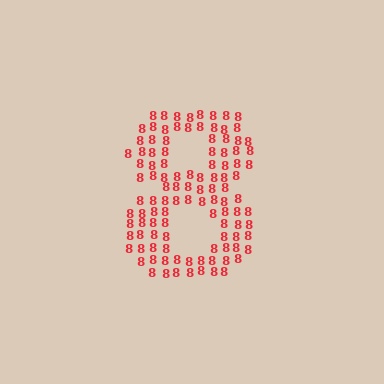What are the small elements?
The small elements are digit 8's.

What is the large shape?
The large shape is the digit 8.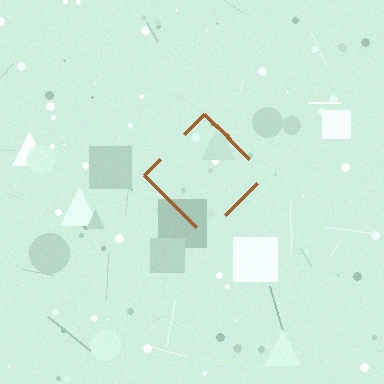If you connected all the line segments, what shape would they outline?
They would outline a diamond.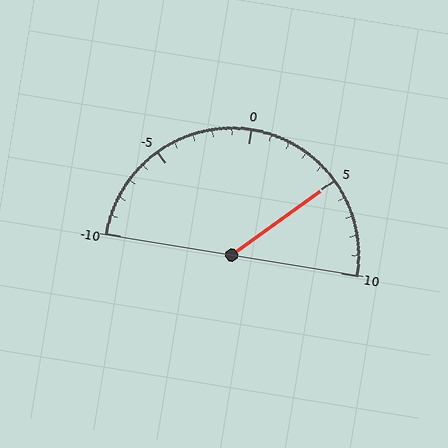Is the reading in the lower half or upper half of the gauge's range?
The reading is in the upper half of the range (-10 to 10).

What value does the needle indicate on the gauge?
The needle indicates approximately 5.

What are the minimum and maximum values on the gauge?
The gauge ranges from -10 to 10.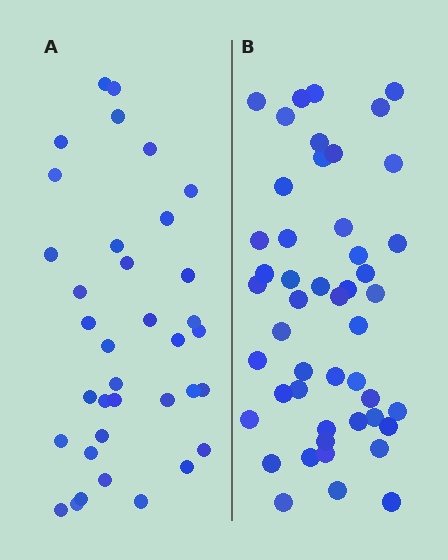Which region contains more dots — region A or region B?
Region B (the right region) has more dots.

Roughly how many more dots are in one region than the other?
Region B has roughly 12 or so more dots than region A.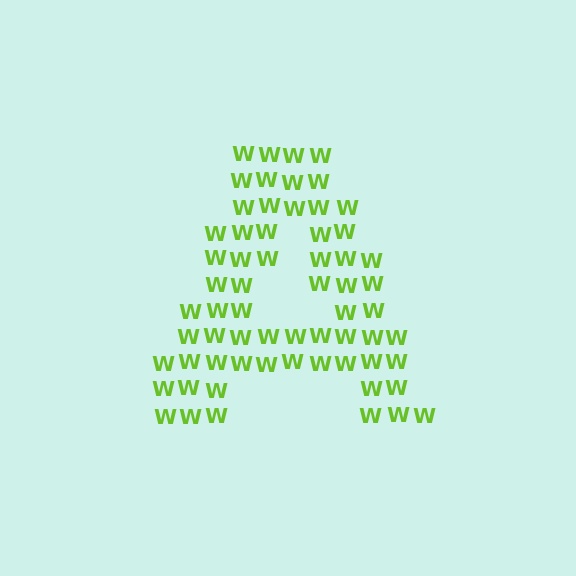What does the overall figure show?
The overall figure shows the letter A.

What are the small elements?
The small elements are letter W's.